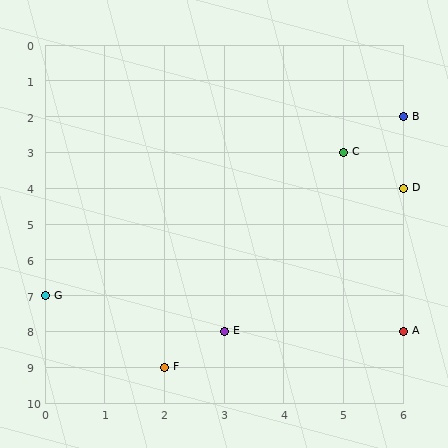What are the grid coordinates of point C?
Point C is at grid coordinates (5, 3).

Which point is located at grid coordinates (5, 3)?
Point C is at (5, 3).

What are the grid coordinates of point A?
Point A is at grid coordinates (6, 8).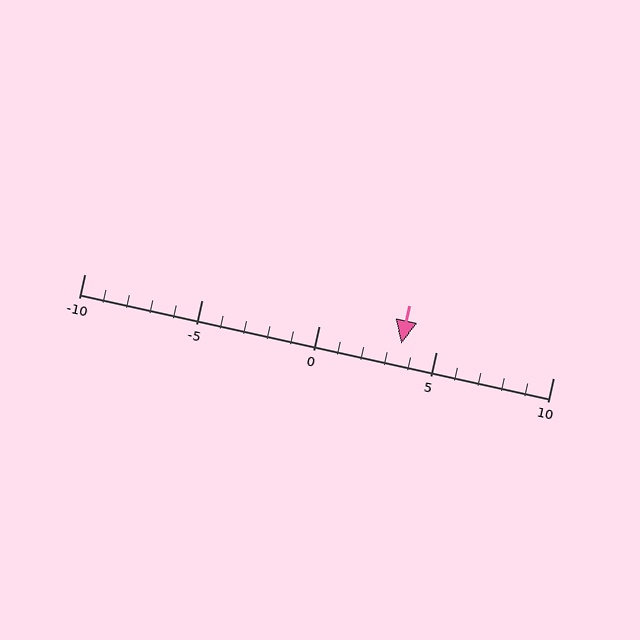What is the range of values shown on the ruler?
The ruler shows values from -10 to 10.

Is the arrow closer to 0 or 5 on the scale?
The arrow is closer to 5.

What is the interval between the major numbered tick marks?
The major tick marks are spaced 5 units apart.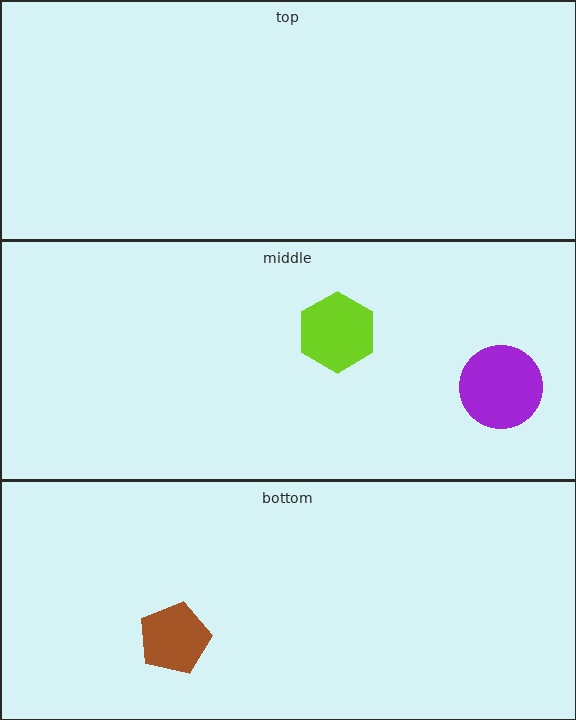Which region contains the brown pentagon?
The bottom region.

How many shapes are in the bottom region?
1.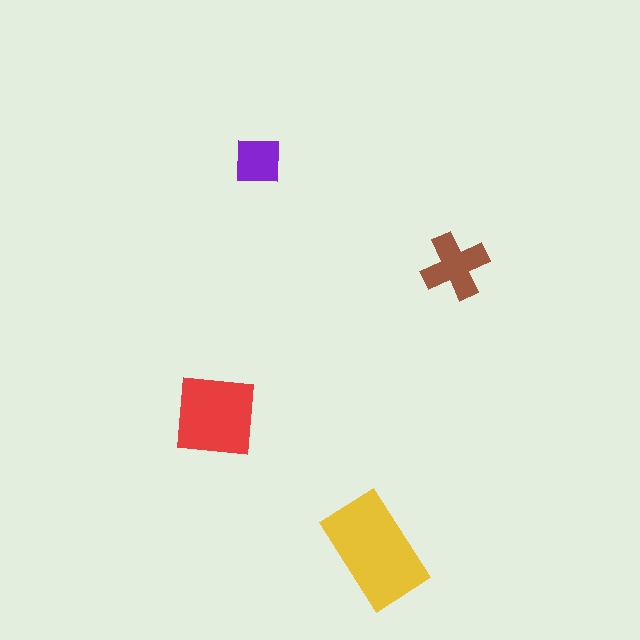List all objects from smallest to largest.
The purple square, the brown cross, the red square, the yellow rectangle.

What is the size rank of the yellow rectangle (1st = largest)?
1st.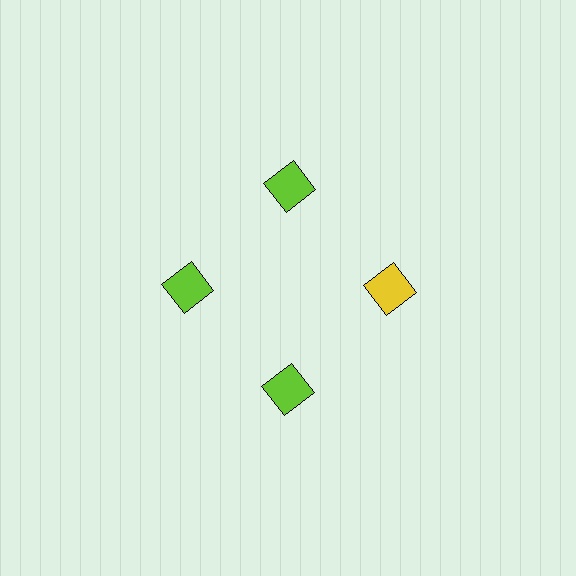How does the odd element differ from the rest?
It has a different color: yellow instead of lime.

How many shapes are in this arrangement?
There are 4 shapes arranged in a ring pattern.